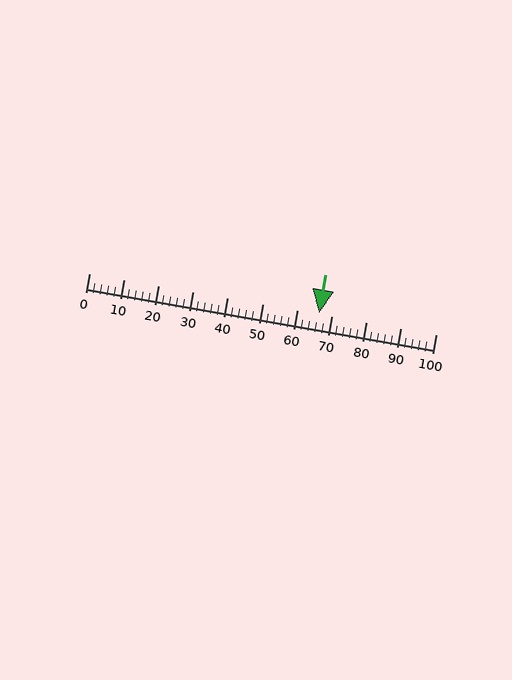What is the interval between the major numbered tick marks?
The major tick marks are spaced 10 units apart.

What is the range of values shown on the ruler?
The ruler shows values from 0 to 100.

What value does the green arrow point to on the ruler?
The green arrow points to approximately 66.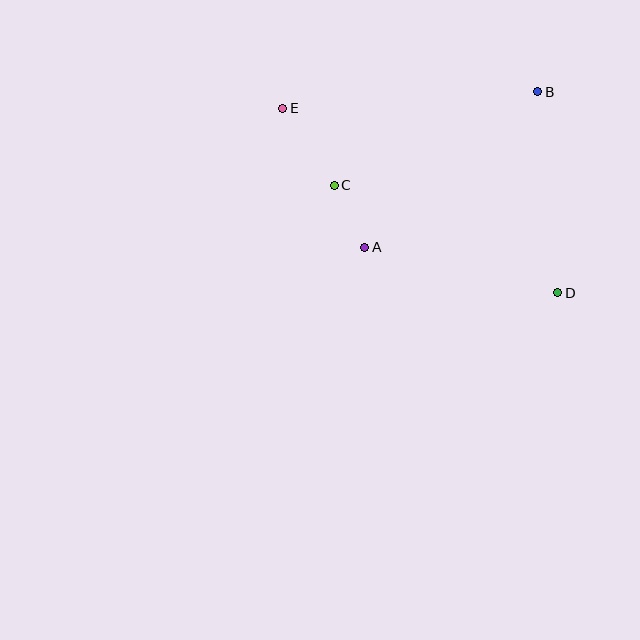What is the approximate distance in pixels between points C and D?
The distance between C and D is approximately 248 pixels.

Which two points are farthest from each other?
Points D and E are farthest from each other.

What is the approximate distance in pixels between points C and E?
The distance between C and E is approximately 93 pixels.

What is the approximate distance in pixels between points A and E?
The distance between A and E is approximately 161 pixels.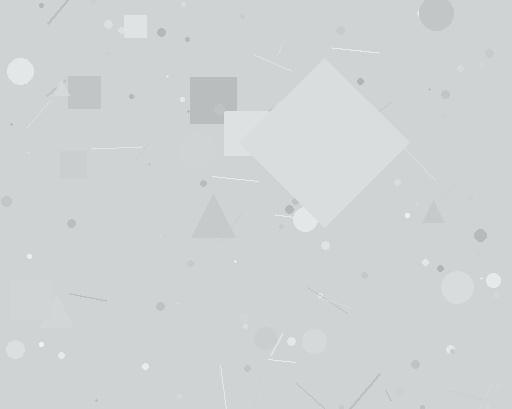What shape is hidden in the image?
A diamond is hidden in the image.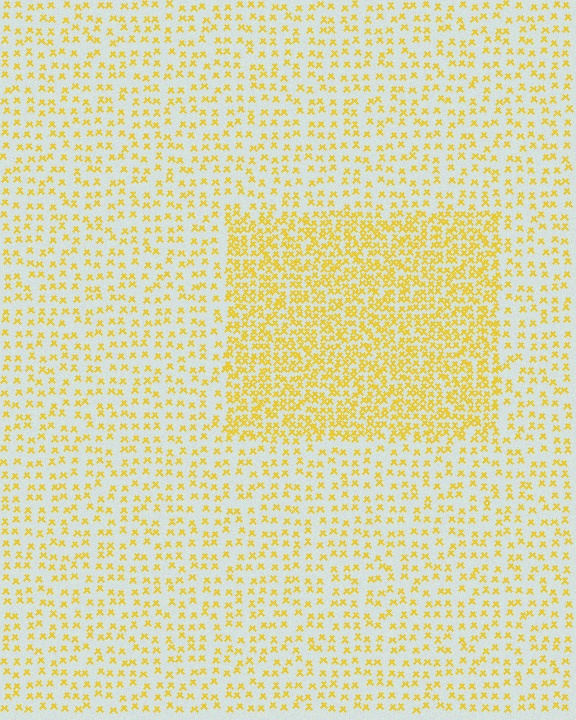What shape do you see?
I see a rectangle.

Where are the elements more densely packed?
The elements are more densely packed inside the rectangle boundary.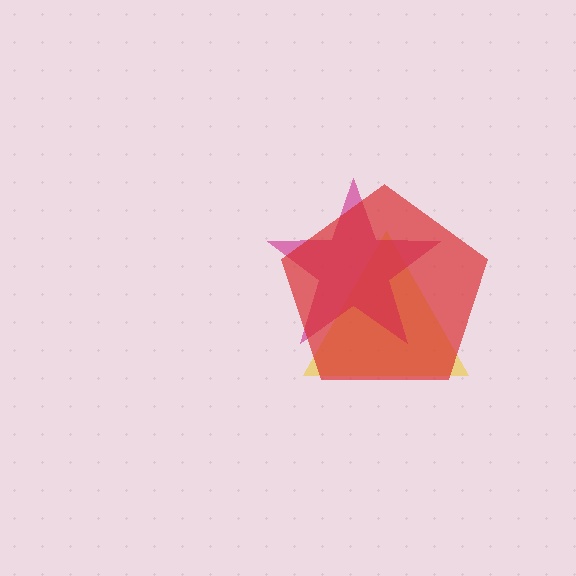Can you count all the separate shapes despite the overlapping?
Yes, there are 3 separate shapes.